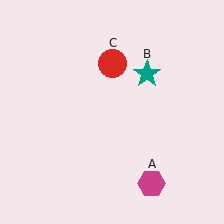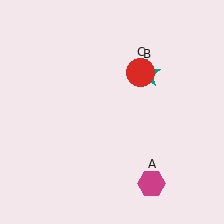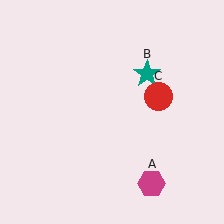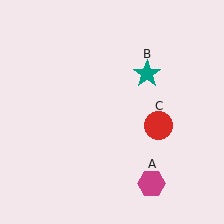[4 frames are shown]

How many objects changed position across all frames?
1 object changed position: red circle (object C).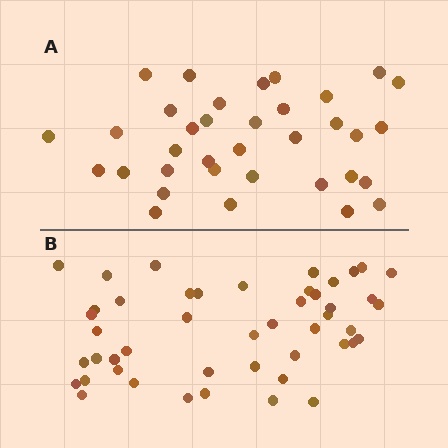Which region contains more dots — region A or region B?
Region B (the bottom region) has more dots.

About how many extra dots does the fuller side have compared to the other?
Region B has roughly 12 or so more dots than region A.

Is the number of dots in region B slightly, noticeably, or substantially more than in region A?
Region B has noticeably more, but not dramatically so. The ratio is roughly 1.3 to 1.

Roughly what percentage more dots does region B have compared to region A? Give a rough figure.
About 35% more.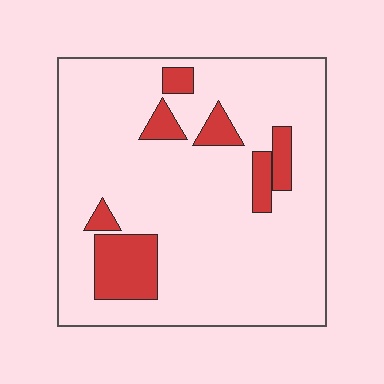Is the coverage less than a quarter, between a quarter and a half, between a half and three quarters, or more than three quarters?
Less than a quarter.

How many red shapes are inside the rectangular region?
7.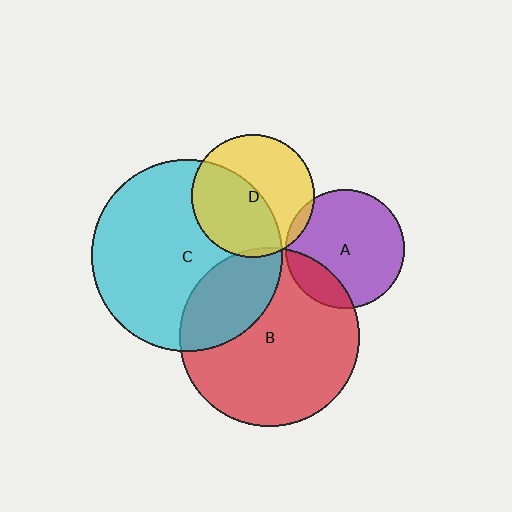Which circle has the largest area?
Circle C (cyan).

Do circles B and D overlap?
Yes.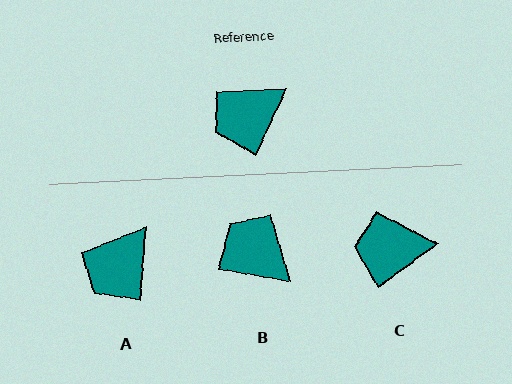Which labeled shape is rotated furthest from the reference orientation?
B, about 75 degrees away.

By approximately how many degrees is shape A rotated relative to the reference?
Approximately 21 degrees counter-clockwise.